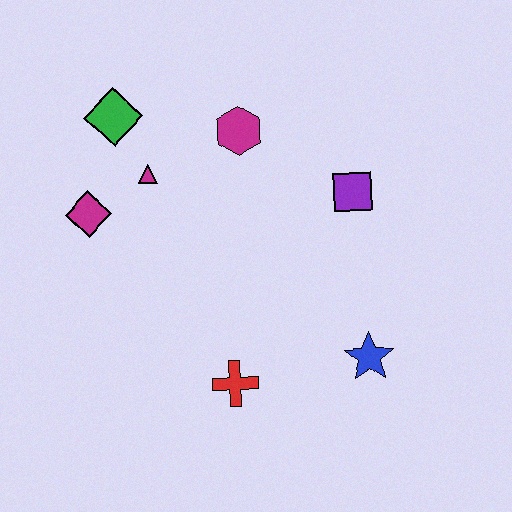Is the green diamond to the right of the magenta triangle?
No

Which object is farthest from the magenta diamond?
The blue star is farthest from the magenta diamond.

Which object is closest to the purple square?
The magenta hexagon is closest to the purple square.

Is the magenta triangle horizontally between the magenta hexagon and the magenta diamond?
Yes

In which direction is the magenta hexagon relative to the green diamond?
The magenta hexagon is to the right of the green diamond.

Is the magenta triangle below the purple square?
No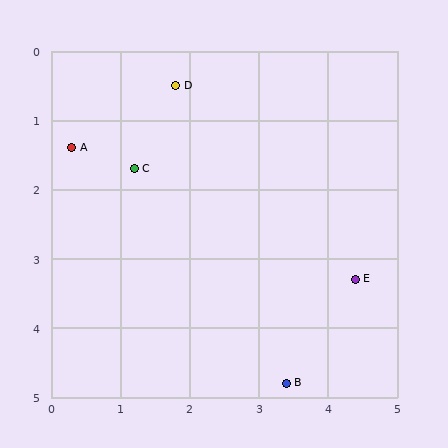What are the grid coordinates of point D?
Point D is at approximately (1.8, 0.5).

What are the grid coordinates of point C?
Point C is at approximately (1.2, 1.7).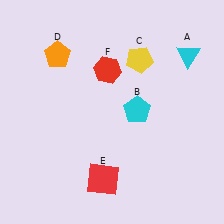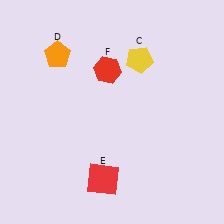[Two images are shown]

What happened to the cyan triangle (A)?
The cyan triangle (A) was removed in Image 2. It was in the top-right area of Image 1.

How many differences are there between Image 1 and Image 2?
There are 2 differences between the two images.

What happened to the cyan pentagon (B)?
The cyan pentagon (B) was removed in Image 2. It was in the top-right area of Image 1.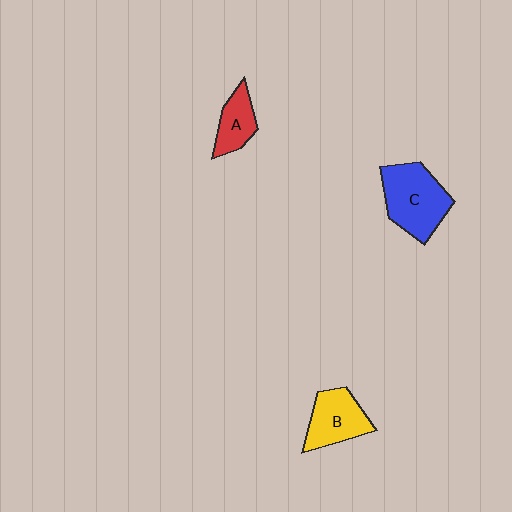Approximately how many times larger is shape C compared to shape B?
Approximately 1.4 times.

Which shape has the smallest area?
Shape A (red).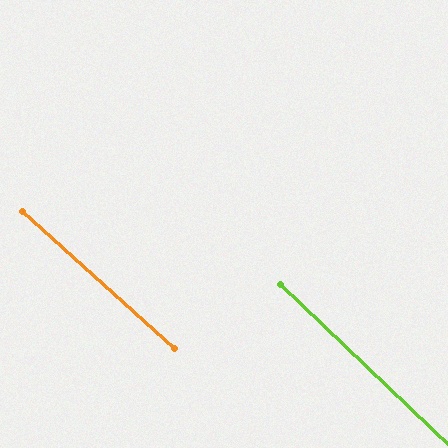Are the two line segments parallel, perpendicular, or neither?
Parallel — their directions differ by only 1.7°.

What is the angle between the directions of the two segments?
Approximately 2 degrees.